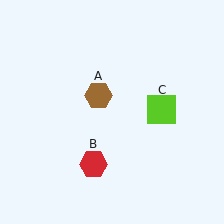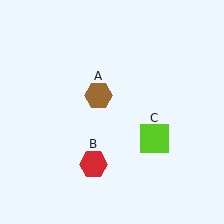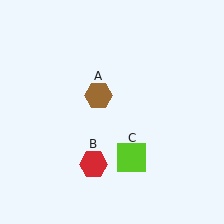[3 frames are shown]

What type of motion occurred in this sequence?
The lime square (object C) rotated clockwise around the center of the scene.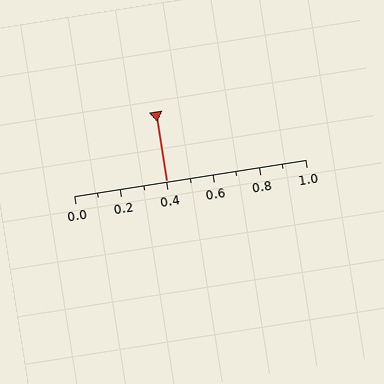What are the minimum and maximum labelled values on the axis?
The axis runs from 0.0 to 1.0.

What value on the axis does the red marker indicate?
The marker indicates approximately 0.4.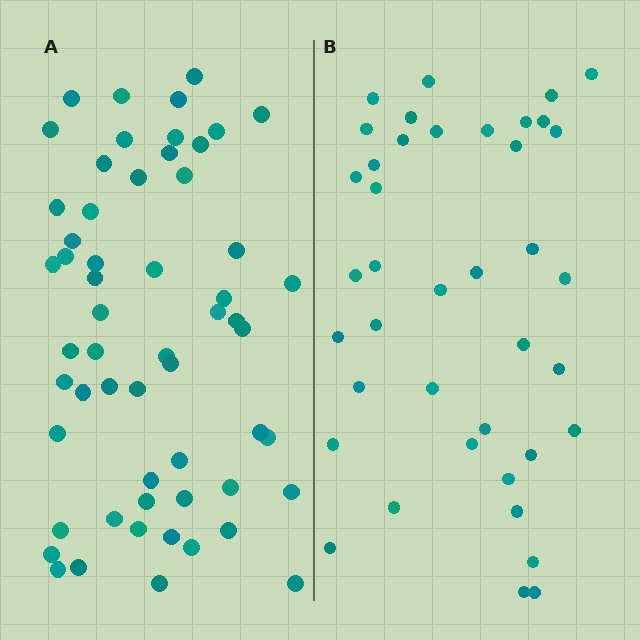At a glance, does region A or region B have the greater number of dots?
Region A (the left region) has more dots.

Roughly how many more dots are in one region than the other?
Region A has approximately 15 more dots than region B.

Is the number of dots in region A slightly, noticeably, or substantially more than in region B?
Region A has noticeably more, but not dramatically so. The ratio is roughly 1.4 to 1.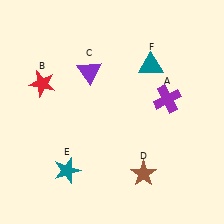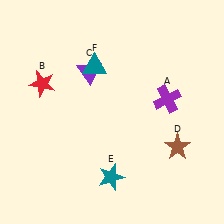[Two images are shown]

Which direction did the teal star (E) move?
The teal star (E) moved right.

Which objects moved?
The objects that moved are: the brown star (D), the teal star (E), the teal triangle (F).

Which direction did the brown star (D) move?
The brown star (D) moved right.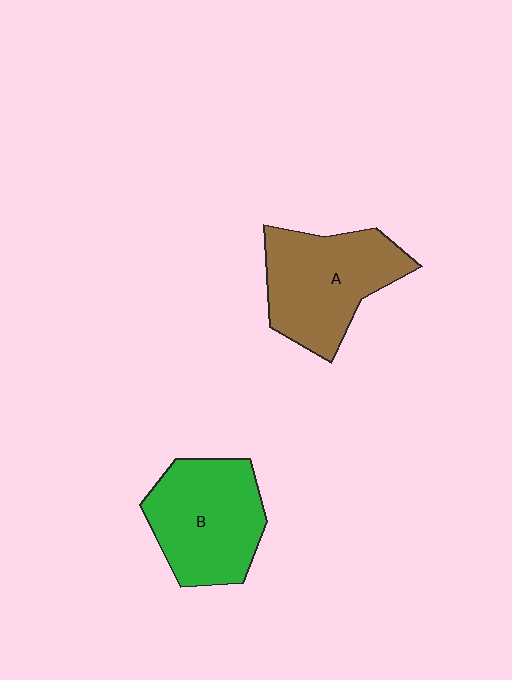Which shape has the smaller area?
Shape B (green).